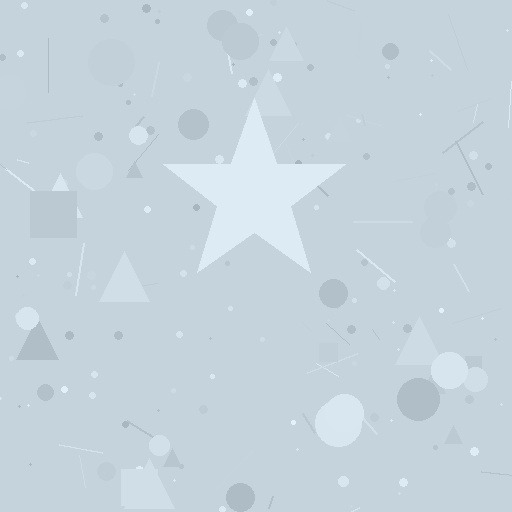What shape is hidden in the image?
A star is hidden in the image.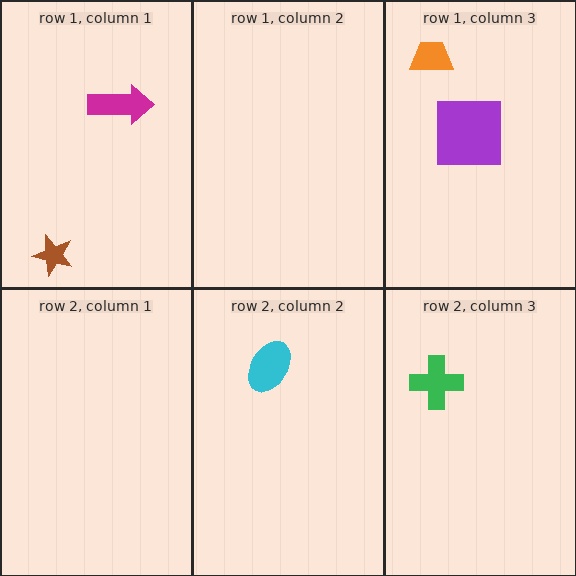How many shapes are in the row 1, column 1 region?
2.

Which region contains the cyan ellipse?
The row 2, column 2 region.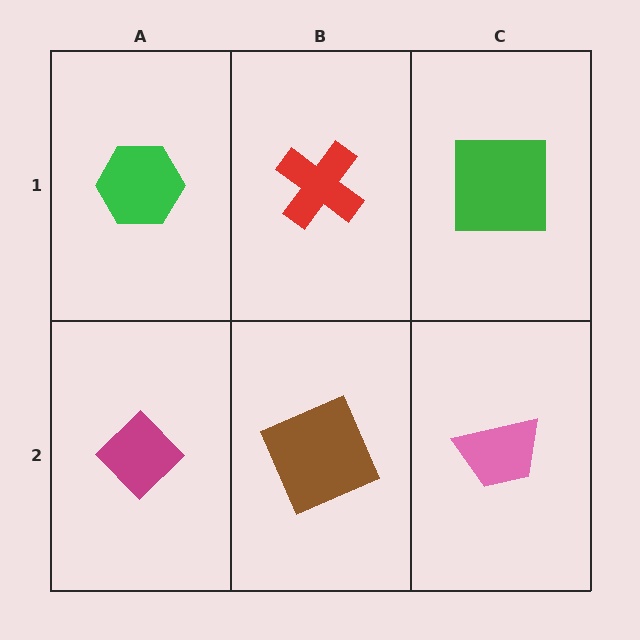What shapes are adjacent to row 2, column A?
A green hexagon (row 1, column A), a brown square (row 2, column B).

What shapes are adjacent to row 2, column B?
A red cross (row 1, column B), a magenta diamond (row 2, column A), a pink trapezoid (row 2, column C).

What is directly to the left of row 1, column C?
A red cross.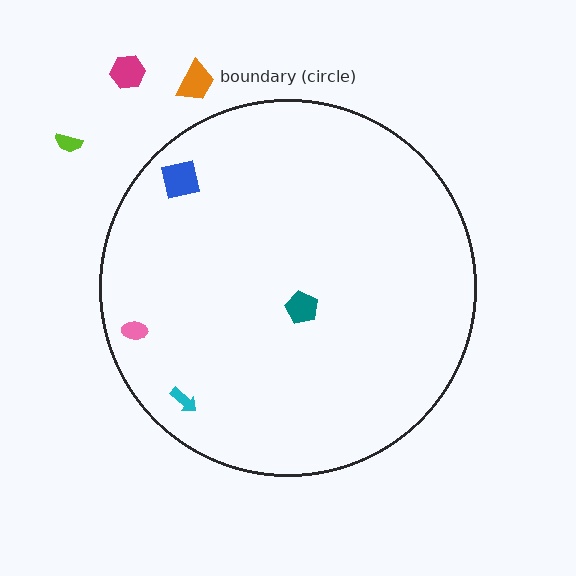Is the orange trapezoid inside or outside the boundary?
Outside.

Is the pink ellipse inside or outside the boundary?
Inside.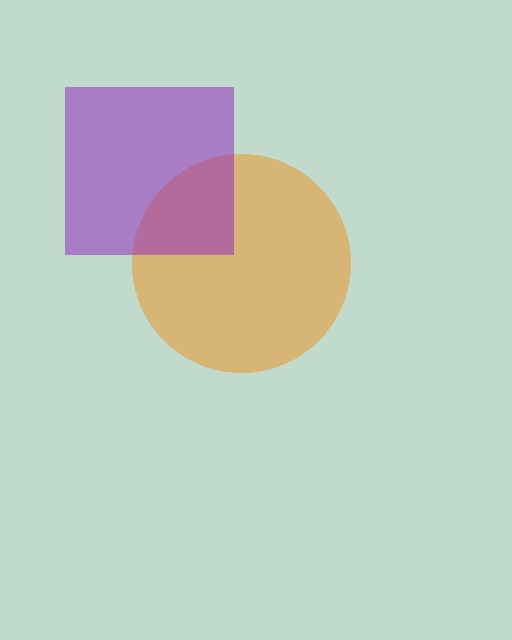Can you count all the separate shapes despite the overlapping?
Yes, there are 2 separate shapes.